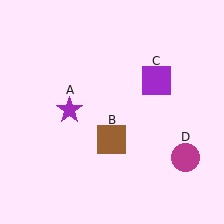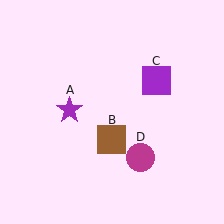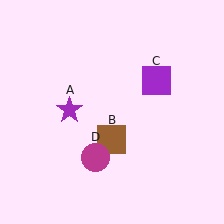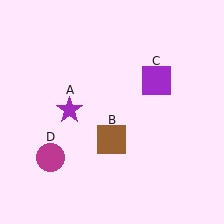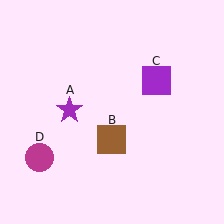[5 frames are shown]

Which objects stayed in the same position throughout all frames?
Purple star (object A) and brown square (object B) and purple square (object C) remained stationary.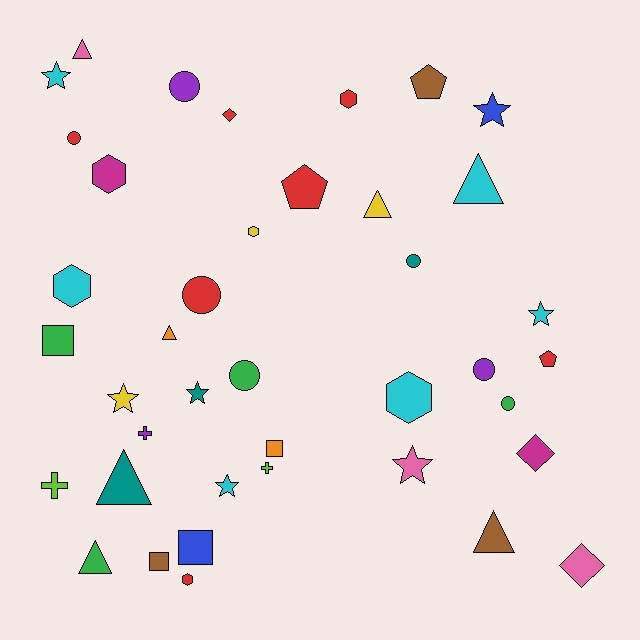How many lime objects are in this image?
There are 2 lime objects.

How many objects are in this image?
There are 40 objects.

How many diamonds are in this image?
There are 3 diamonds.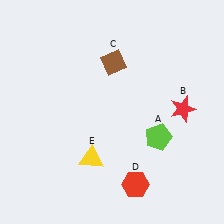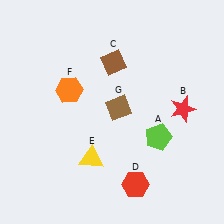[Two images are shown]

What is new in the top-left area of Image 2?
An orange hexagon (F) was added in the top-left area of Image 2.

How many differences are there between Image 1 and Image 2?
There are 2 differences between the two images.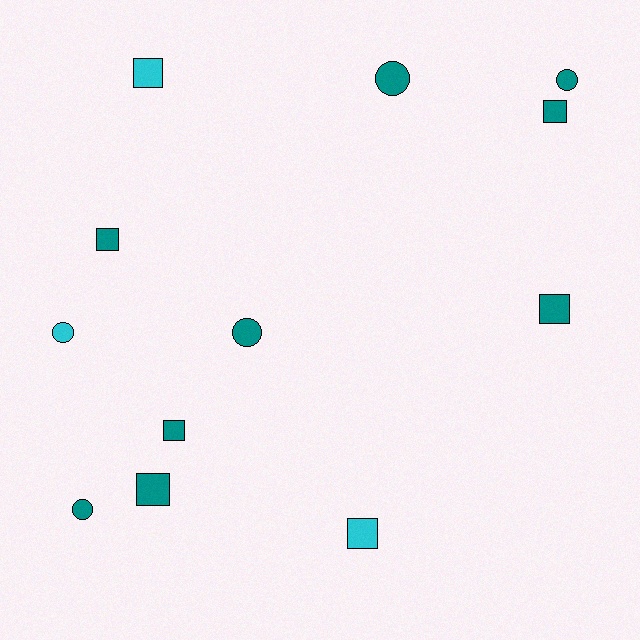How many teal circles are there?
There are 4 teal circles.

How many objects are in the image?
There are 12 objects.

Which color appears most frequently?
Teal, with 9 objects.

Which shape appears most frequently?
Square, with 7 objects.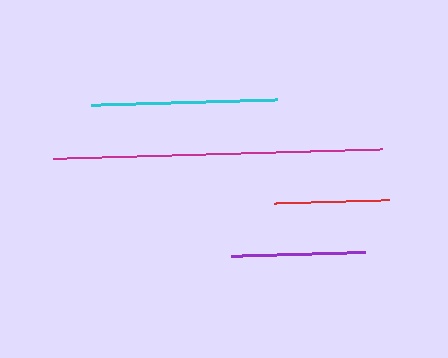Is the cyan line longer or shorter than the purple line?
The cyan line is longer than the purple line.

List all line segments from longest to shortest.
From longest to shortest: magenta, cyan, purple, red.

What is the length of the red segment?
The red segment is approximately 114 pixels long.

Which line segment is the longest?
The magenta line is the longest at approximately 328 pixels.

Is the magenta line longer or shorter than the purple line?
The magenta line is longer than the purple line.